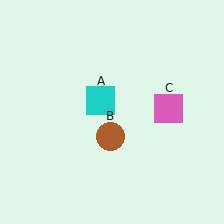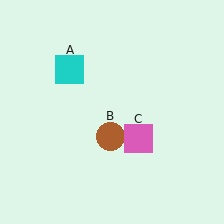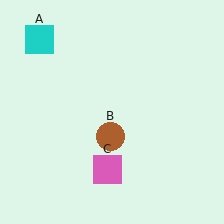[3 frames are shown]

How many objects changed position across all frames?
2 objects changed position: cyan square (object A), pink square (object C).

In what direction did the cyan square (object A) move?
The cyan square (object A) moved up and to the left.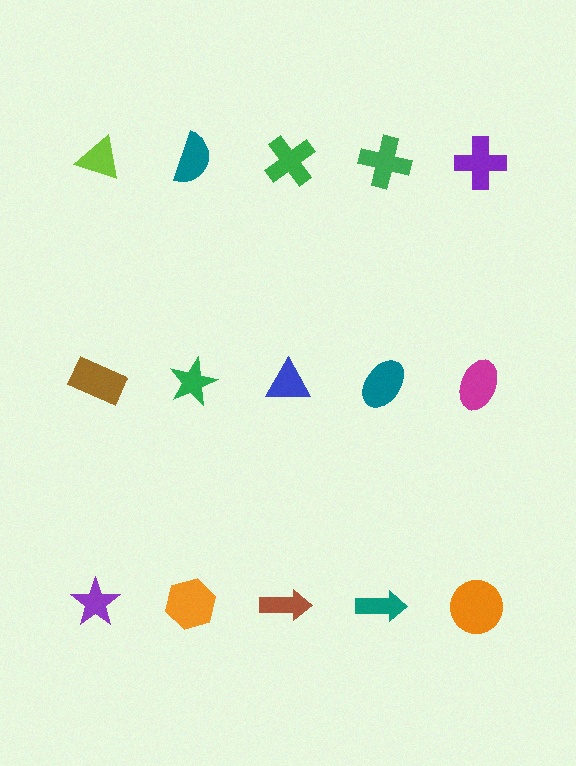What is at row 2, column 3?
A blue triangle.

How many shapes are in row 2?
5 shapes.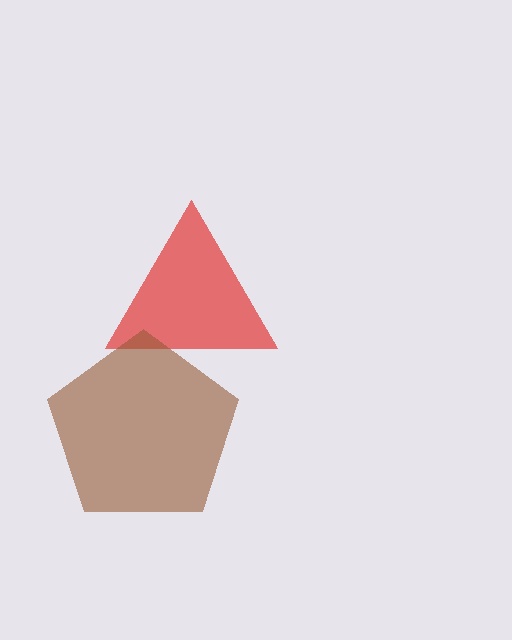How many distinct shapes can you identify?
There are 2 distinct shapes: a red triangle, a brown pentagon.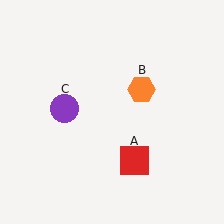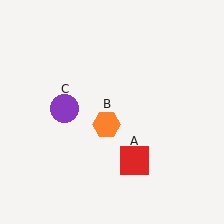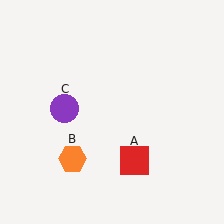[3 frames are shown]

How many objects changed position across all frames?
1 object changed position: orange hexagon (object B).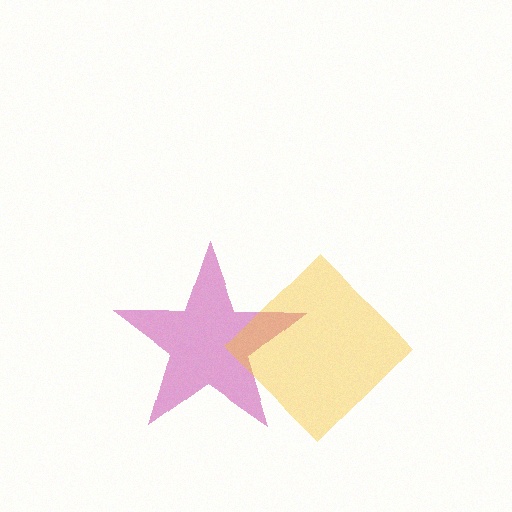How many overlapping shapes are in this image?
There are 2 overlapping shapes in the image.